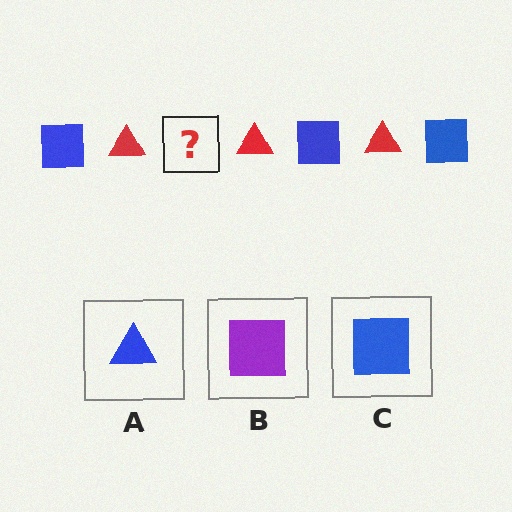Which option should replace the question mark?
Option C.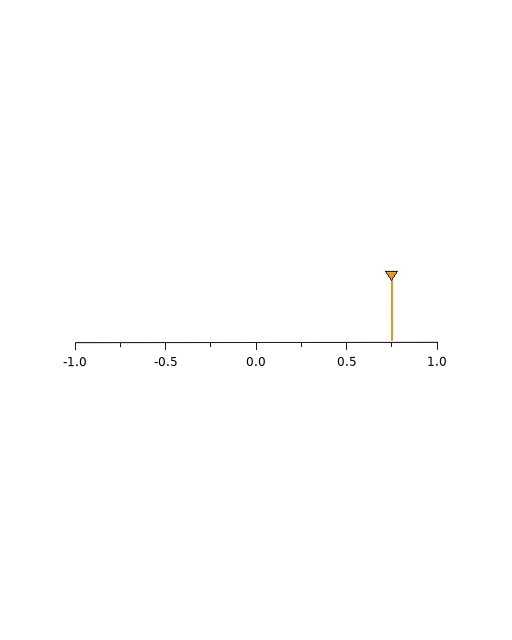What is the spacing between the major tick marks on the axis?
The major ticks are spaced 0.5 apart.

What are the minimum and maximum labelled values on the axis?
The axis runs from -1.0 to 1.0.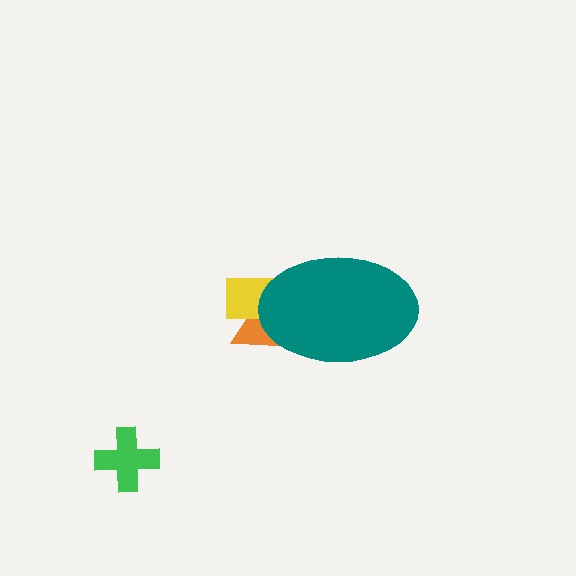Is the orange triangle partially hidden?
Yes, the orange triangle is partially hidden behind the teal ellipse.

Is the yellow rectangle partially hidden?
Yes, the yellow rectangle is partially hidden behind the teal ellipse.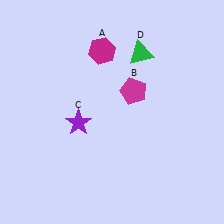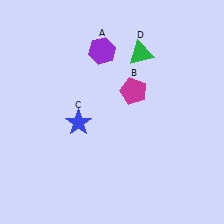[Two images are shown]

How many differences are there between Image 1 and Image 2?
There are 2 differences between the two images.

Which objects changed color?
A changed from magenta to purple. C changed from purple to blue.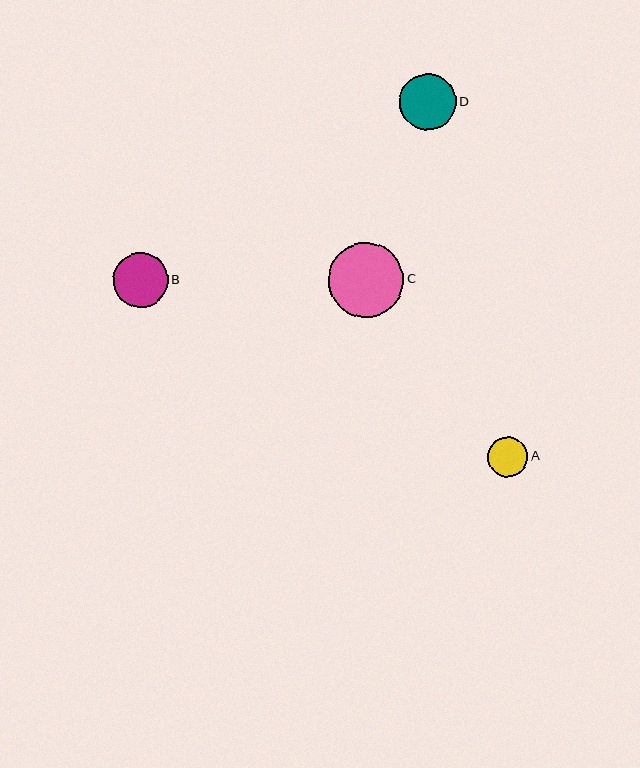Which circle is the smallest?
Circle A is the smallest with a size of approximately 40 pixels.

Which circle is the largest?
Circle C is the largest with a size of approximately 75 pixels.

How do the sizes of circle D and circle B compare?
Circle D and circle B are approximately the same size.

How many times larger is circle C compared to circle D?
Circle C is approximately 1.3 times the size of circle D.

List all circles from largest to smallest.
From largest to smallest: C, D, B, A.